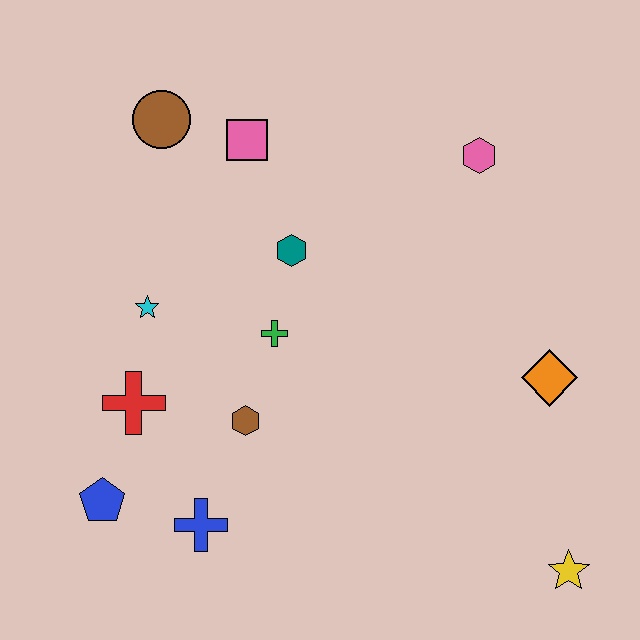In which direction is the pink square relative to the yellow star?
The pink square is above the yellow star.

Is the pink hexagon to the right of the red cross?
Yes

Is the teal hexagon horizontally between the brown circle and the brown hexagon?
No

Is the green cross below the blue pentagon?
No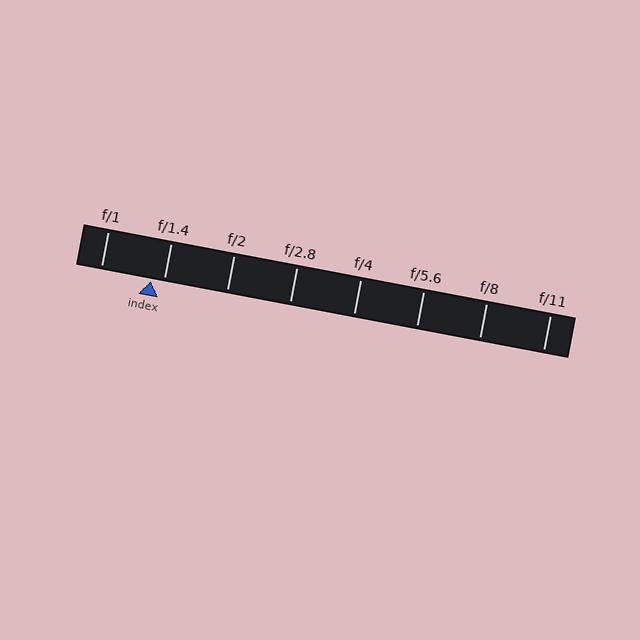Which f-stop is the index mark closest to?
The index mark is closest to f/1.4.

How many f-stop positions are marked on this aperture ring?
There are 8 f-stop positions marked.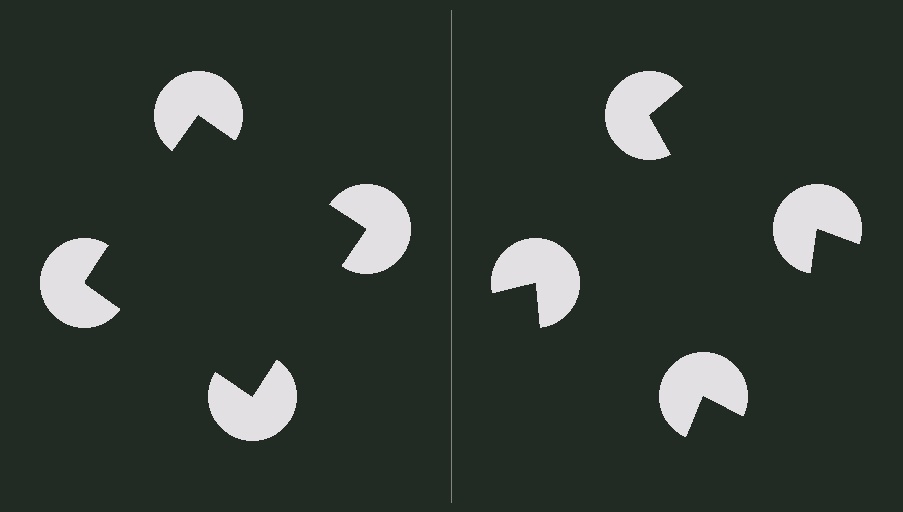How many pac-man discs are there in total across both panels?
8 — 4 on each side.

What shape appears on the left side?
An illusory square.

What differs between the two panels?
The pac-man discs are positioned identically on both sides; only the wedge orientations differ. On the left they align to a square; on the right they are misaligned.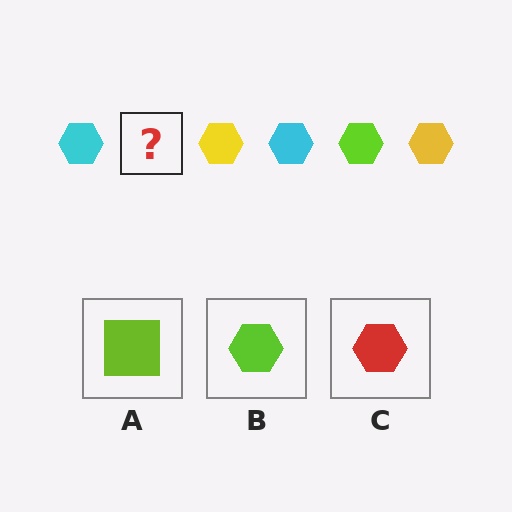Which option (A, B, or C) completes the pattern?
B.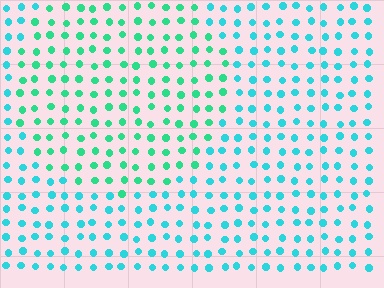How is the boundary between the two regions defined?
The boundary is defined purely by a slight shift in hue (about 31 degrees). Spacing, size, and orientation are identical on both sides.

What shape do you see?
I see a circle.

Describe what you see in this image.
The image is filled with small cyan elements in a uniform arrangement. A circle-shaped region is visible where the elements are tinted to a slightly different hue, forming a subtle color boundary.